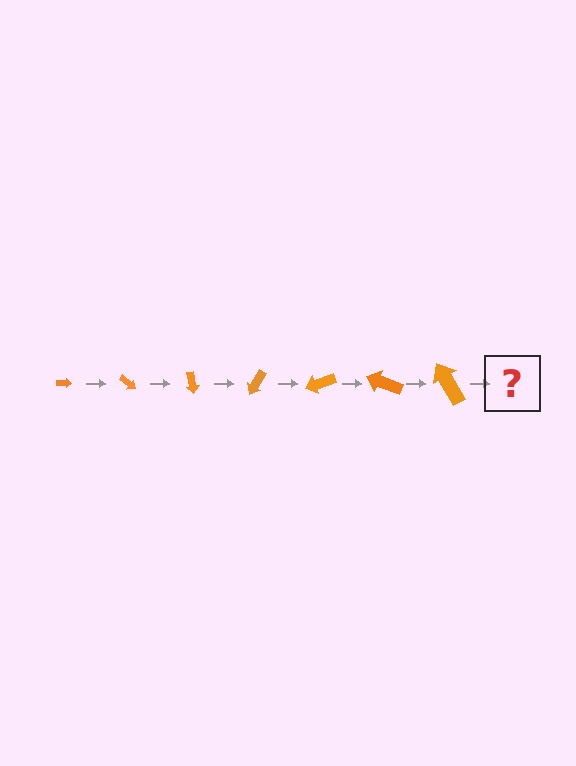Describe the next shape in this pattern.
It should be an arrow, larger than the previous one and rotated 280 degrees from the start.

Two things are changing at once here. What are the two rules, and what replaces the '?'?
The two rules are that the arrow grows larger each step and it rotates 40 degrees each step. The '?' should be an arrow, larger than the previous one and rotated 280 degrees from the start.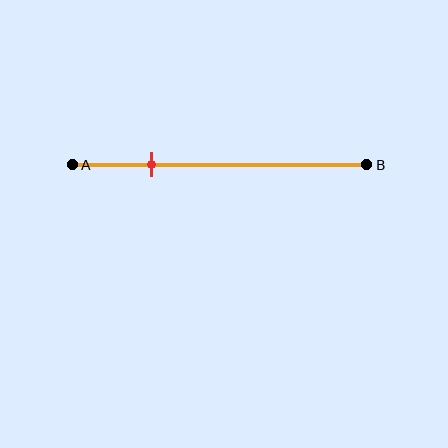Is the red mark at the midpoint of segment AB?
No, the mark is at about 25% from A, not at the 50% midpoint.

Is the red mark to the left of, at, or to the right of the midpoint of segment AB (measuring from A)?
The red mark is to the left of the midpoint of segment AB.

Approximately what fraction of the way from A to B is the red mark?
The red mark is approximately 25% of the way from A to B.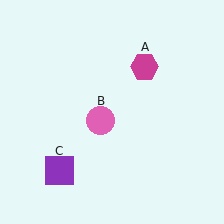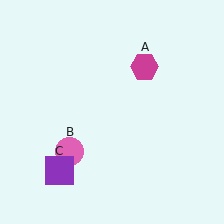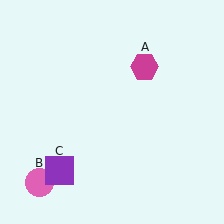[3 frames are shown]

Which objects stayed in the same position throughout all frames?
Magenta hexagon (object A) and purple square (object C) remained stationary.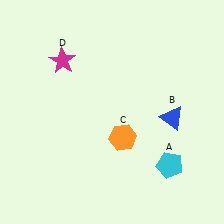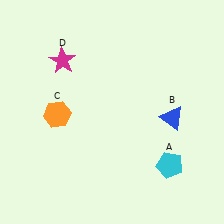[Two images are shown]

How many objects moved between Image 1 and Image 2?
1 object moved between the two images.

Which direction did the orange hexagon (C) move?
The orange hexagon (C) moved left.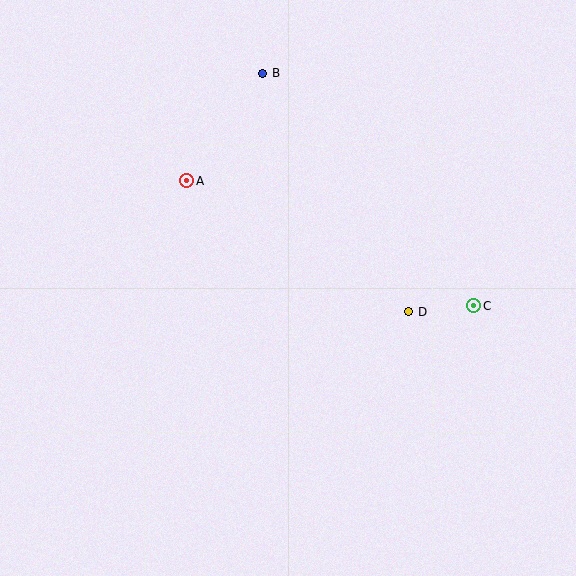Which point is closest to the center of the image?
Point D at (409, 312) is closest to the center.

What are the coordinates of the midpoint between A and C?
The midpoint between A and C is at (330, 243).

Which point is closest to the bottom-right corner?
Point C is closest to the bottom-right corner.